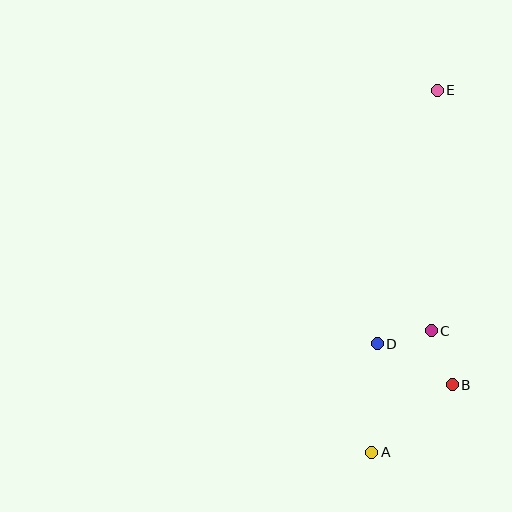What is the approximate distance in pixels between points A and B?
The distance between A and B is approximately 105 pixels.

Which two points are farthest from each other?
Points A and E are farthest from each other.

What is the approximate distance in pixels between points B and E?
The distance between B and E is approximately 295 pixels.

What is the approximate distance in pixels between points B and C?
The distance between B and C is approximately 58 pixels.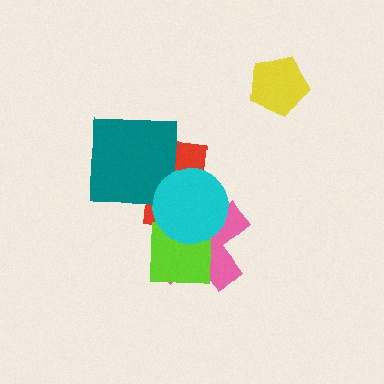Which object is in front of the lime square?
The cyan circle is in front of the lime square.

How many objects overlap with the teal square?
1 object overlaps with the teal square.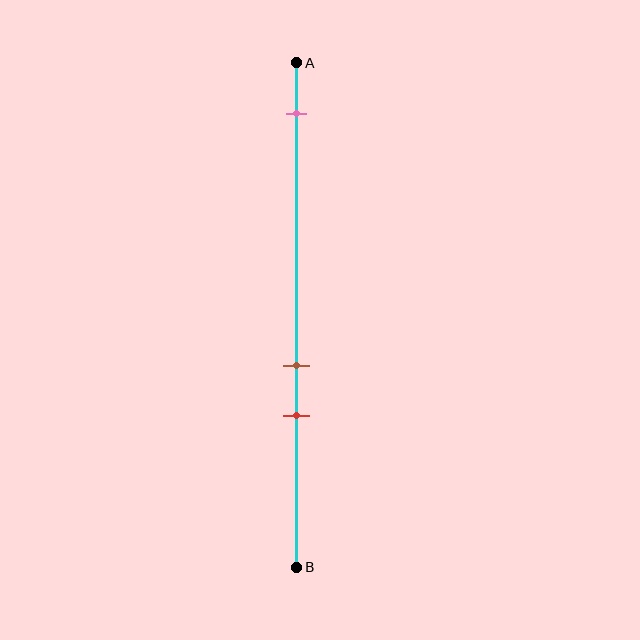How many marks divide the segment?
There are 3 marks dividing the segment.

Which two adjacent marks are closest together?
The brown and red marks are the closest adjacent pair.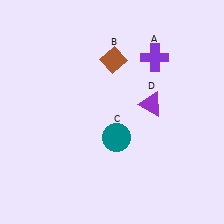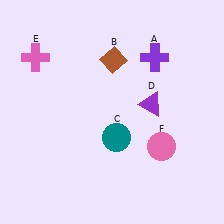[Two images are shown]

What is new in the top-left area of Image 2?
A pink cross (E) was added in the top-left area of Image 2.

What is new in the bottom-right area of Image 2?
A pink circle (F) was added in the bottom-right area of Image 2.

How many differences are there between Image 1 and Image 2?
There are 2 differences between the two images.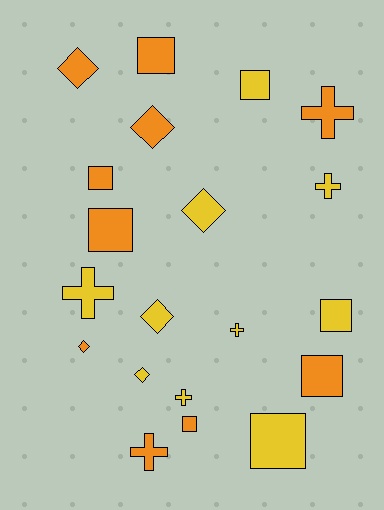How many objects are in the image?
There are 20 objects.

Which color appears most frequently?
Orange, with 10 objects.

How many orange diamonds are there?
There are 3 orange diamonds.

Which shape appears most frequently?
Square, with 8 objects.